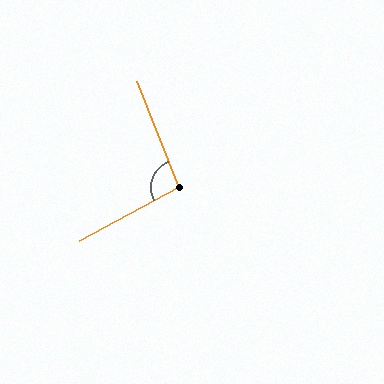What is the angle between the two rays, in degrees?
Approximately 97 degrees.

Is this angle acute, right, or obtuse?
It is obtuse.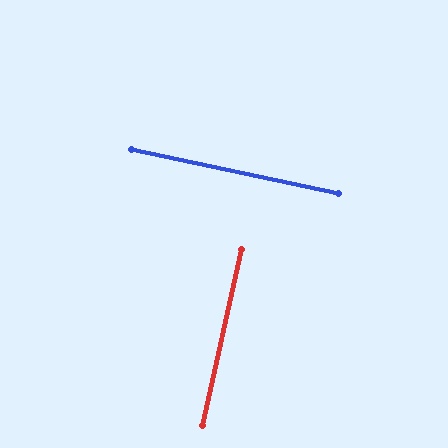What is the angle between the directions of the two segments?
Approximately 90 degrees.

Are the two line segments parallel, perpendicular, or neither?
Perpendicular — they meet at approximately 90°.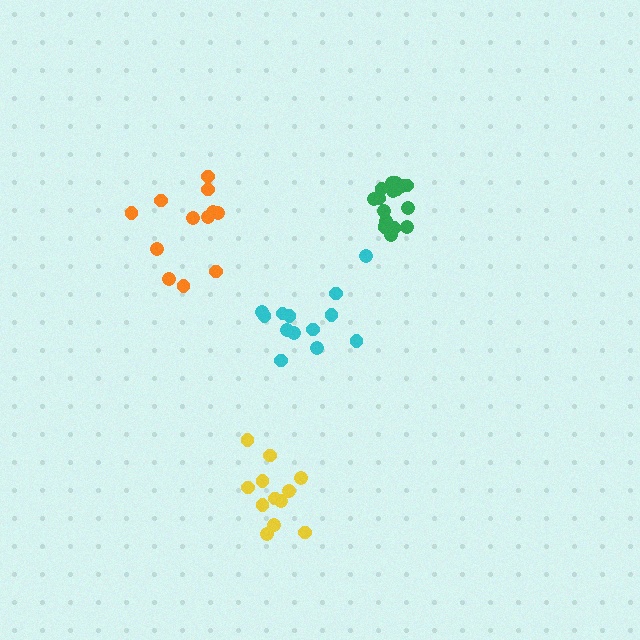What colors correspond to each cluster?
The clusters are colored: green, orange, yellow, cyan.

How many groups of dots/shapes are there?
There are 4 groups.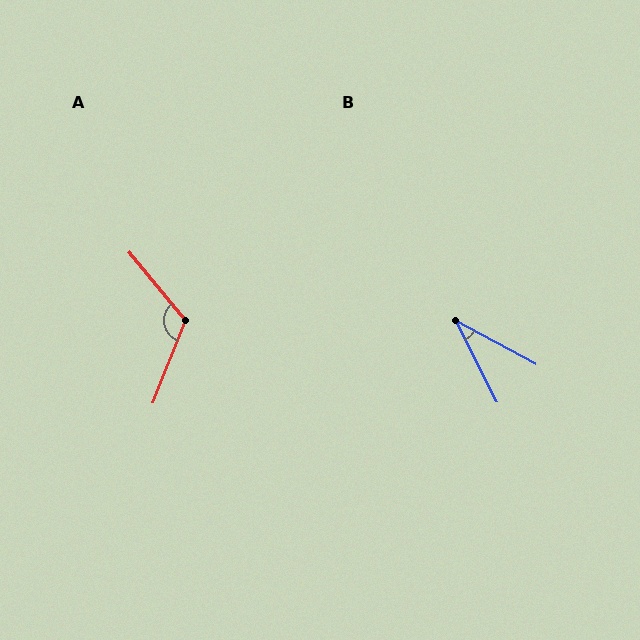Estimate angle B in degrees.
Approximately 35 degrees.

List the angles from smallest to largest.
B (35°), A (119°).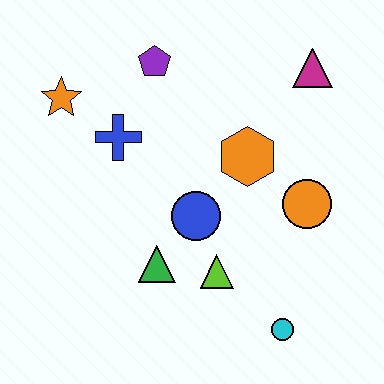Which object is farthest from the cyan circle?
The orange star is farthest from the cyan circle.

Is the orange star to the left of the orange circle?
Yes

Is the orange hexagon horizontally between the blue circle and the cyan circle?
Yes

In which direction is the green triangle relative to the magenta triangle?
The green triangle is below the magenta triangle.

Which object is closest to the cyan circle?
The lime triangle is closest to the cyan circle.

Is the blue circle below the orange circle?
Yes